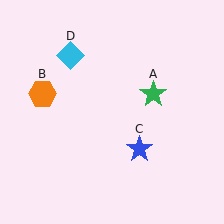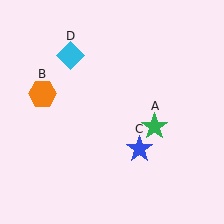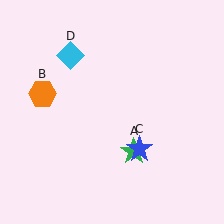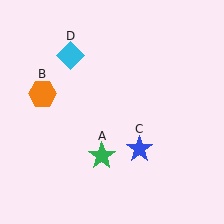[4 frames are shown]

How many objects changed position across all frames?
1 object changed position: green star (object A).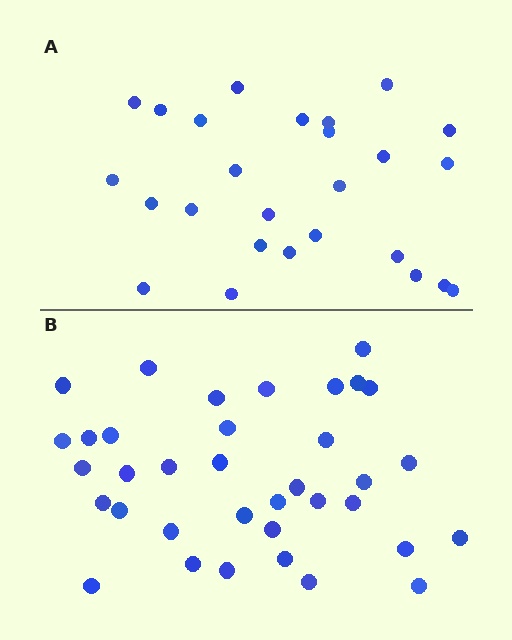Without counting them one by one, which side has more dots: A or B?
Region B (the bottom region) has more dots.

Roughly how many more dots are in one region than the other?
Region B has roughly 10 or so more dots than region A.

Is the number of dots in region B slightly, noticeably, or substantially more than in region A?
Region B has noticeably more, but not dramatically so. The ratio is roughly 1.4 to 1.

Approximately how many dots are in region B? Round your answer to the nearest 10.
About 40 dots. (The exact count is 36, which rounds to 40.)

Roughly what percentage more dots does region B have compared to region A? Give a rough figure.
About 40% more.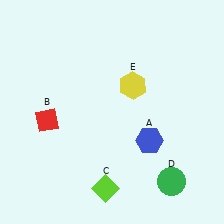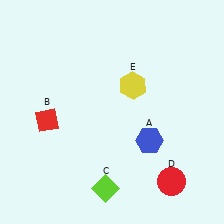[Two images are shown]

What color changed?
The circle (D) changed from green in Image 1 to red in Image 2.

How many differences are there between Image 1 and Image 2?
There is 1 difference between the two images.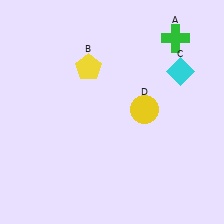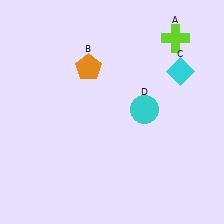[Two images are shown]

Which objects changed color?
A changed from green to lime. B changed from yellow to orange. D changed from yellow to cyan.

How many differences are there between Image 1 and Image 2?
There are 3 differences between the two images.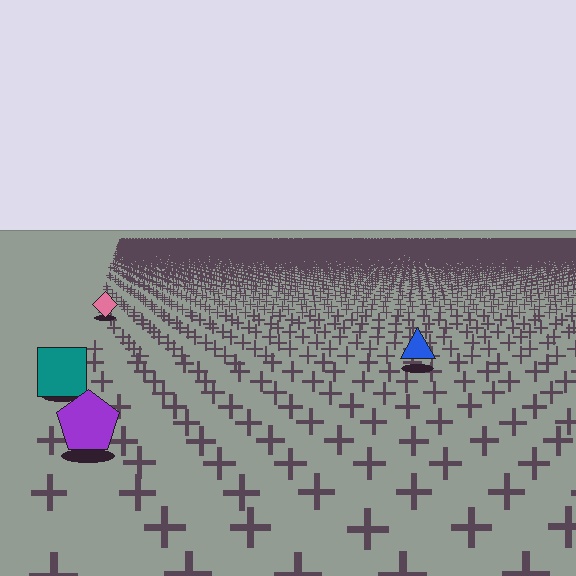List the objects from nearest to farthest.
From nearest to farthest: the purple pentagon, the teal square, the blue triangle, the pink diamond.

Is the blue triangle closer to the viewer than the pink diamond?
Yes. The blue triangle is closer — you can tell from the texture gradient: the ground texture is coarser near it.